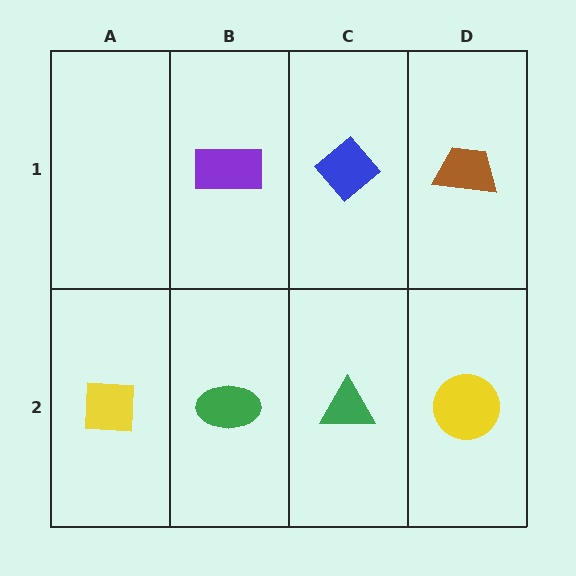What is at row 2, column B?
A green ellipse.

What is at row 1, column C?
A blue diamond.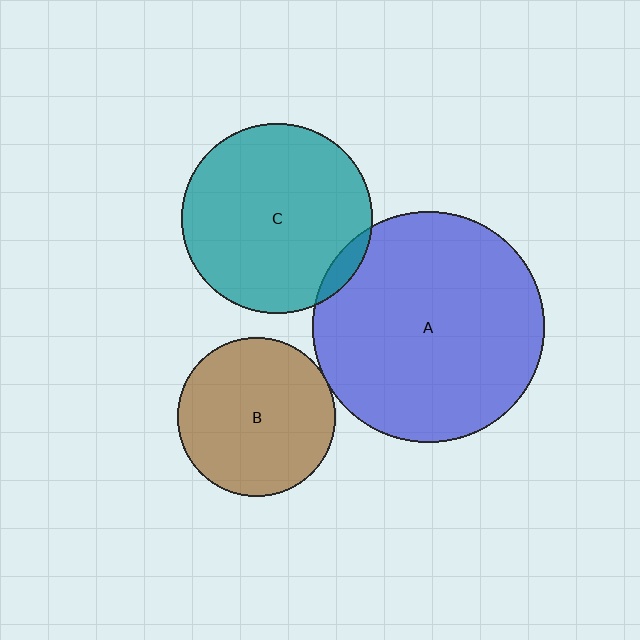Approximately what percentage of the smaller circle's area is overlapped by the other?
Approximately 5%.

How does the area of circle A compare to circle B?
Approximately 2.1 times.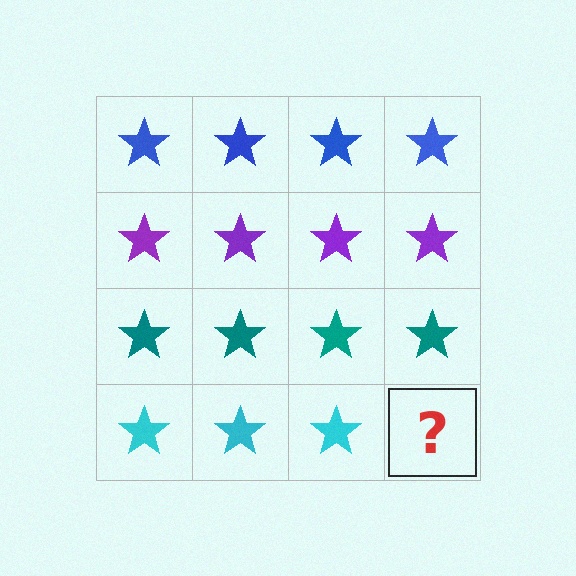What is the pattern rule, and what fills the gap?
The rule is that each row has a consistent color. The gap should be filled with a cyan star.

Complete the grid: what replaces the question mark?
The question mark should be replaced with a cyan star.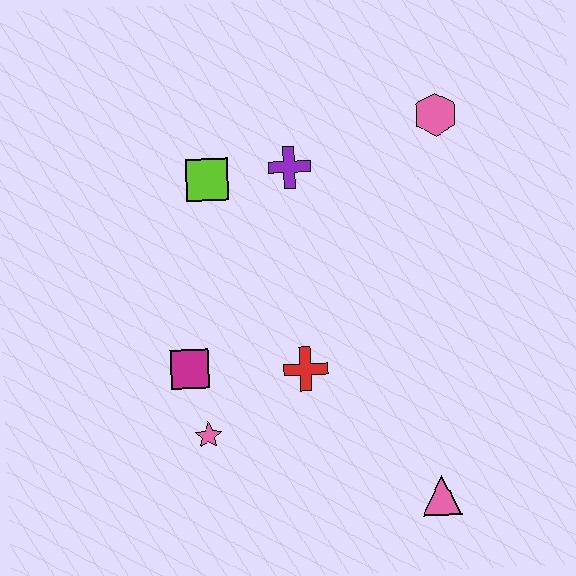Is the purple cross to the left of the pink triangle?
Yes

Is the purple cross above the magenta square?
Yes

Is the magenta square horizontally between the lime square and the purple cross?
No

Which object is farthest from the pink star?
The pink hexagon is farthest from the pink star.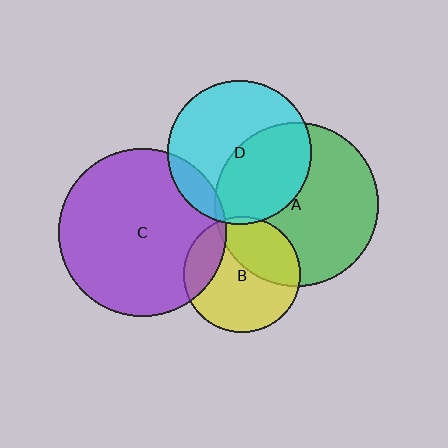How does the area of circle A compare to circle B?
Approximately 2.0 times.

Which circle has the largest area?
Circle C (purple).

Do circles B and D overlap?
Yes.